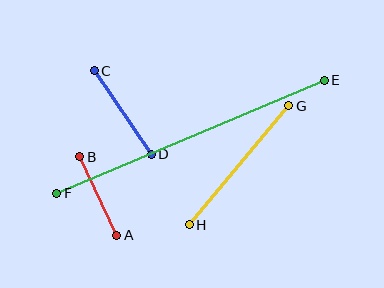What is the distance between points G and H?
The distance is approximately 155 pixels.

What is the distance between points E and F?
The distance is approximately 291 pixels.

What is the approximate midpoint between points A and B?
The midpoint is at approximately (98, 196) pixels.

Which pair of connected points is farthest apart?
Points E and F are farthest apart.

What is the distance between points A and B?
The distance is approximately 87 pixels.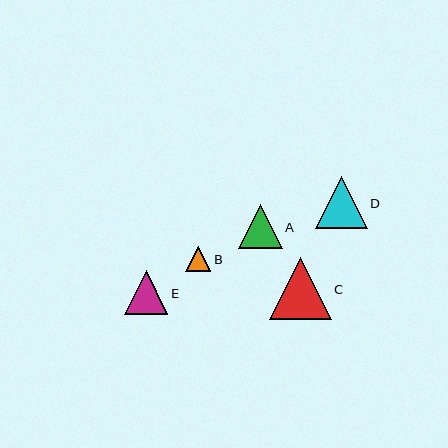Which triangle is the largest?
Triangle C is the largest with a size of approximately 62 pixels.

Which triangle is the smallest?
Triangle B is the smallest with a size of approximately 25 pixels.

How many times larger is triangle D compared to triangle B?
Triangle D is approximately 2.1 times the size of triangle B.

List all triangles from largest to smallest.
From largest to smallest: C, D, A, E, B.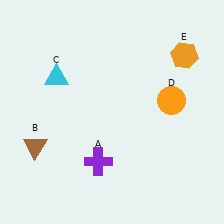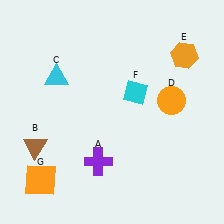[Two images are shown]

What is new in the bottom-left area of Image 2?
An orange square (G) was added in the bottom-left area of Image 2.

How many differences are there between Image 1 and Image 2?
There are 2 differences between the two images.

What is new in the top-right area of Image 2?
A cyan diamond (F) was added in the top-right area of Image 2.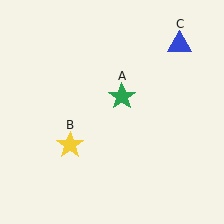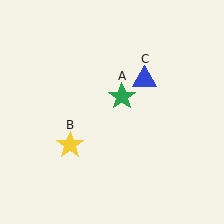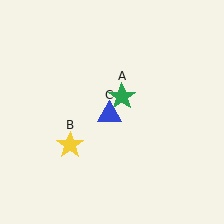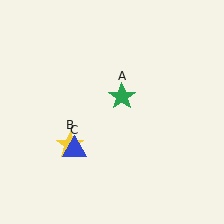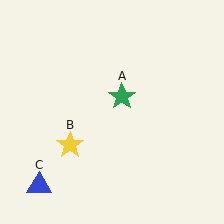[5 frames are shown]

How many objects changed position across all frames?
1 object changed position: blue triangle (object C).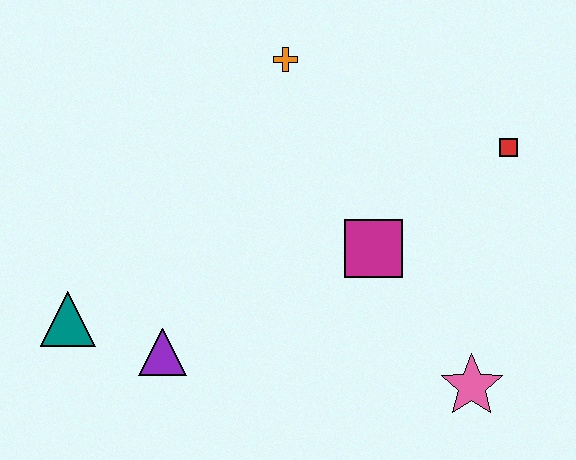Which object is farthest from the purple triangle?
The red square is farthest from the purple triangle.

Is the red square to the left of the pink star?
No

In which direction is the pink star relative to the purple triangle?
The pink star is to the right of the purple triangle.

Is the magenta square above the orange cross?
No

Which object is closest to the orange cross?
The magenta square is closest to the orange cross.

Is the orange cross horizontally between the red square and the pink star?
No